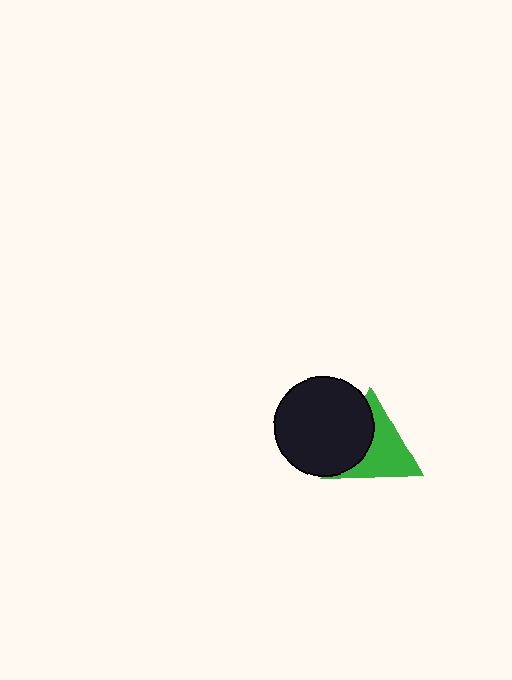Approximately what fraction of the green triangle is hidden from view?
Roughly 40% of the green triangle is hidden behind the black circle.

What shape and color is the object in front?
The object in front is a black circle.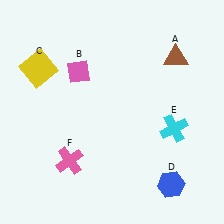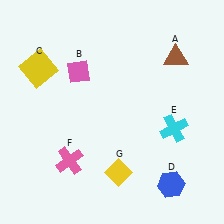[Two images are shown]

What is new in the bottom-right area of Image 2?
A yellow diamond (G) was added in the bottom-right area of Image 2.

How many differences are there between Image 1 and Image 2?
There is 1 difference between the two images.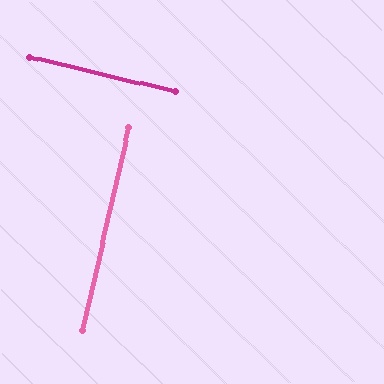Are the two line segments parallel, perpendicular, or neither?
Perpendicular — they meet at approximately 90°.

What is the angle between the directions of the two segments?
Approximately 90 degrees.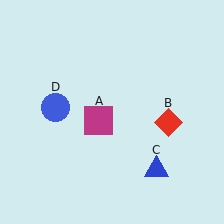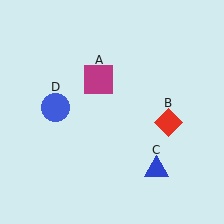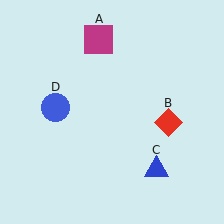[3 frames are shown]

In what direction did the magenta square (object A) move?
The magenta square (object A) moved up.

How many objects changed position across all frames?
1 object changed position: magenta square (object A).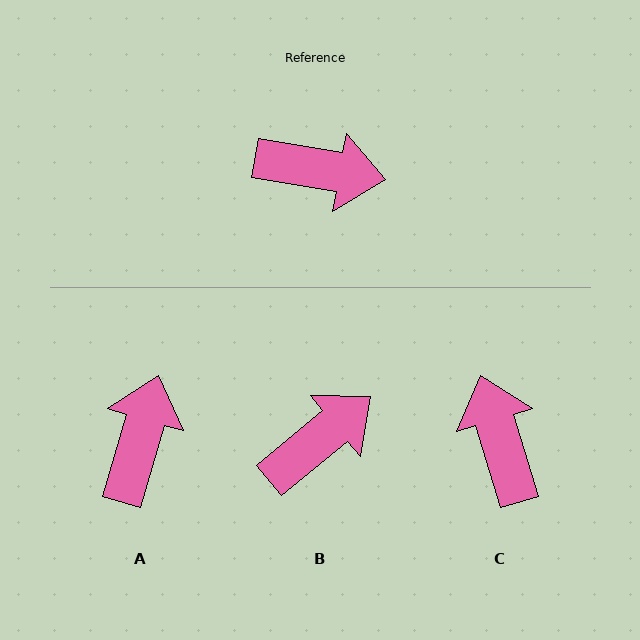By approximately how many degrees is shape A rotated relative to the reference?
Approximately 84 degrees counter-clockwise.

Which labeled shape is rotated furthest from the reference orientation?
C, about 117 degrees away.